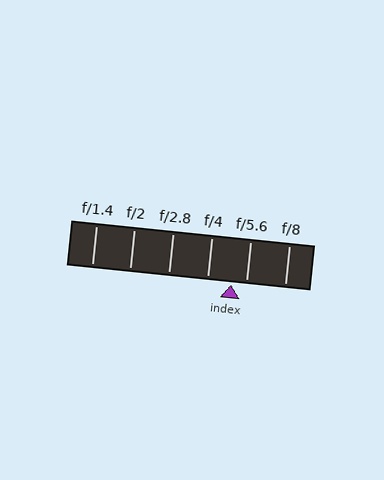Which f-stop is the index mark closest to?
The index mark is closest to f/5.6.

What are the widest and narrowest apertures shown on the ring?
The widest aperture shown is f/1.4 and the narrowest is f/8.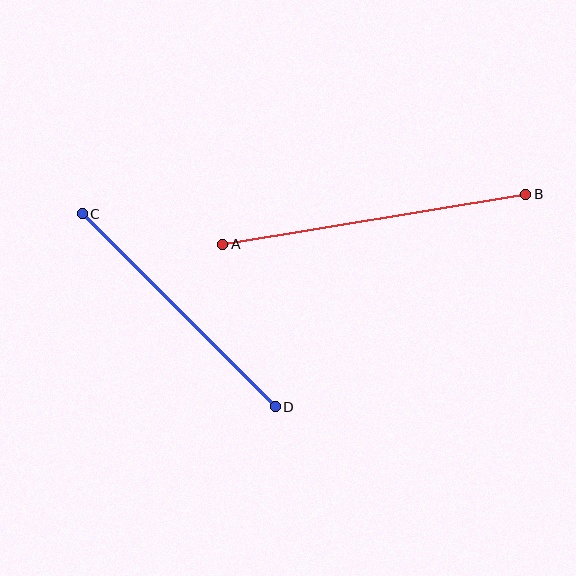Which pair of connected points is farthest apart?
Points A and B are farthest apart.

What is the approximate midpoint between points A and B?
The midpoint is at approximately (374, 219) pixels.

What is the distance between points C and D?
The distance is approximately 273 pixels.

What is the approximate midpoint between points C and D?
The midpoint is at approximately (179, 310) pixels.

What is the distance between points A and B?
The distance is approximately 307 pixels.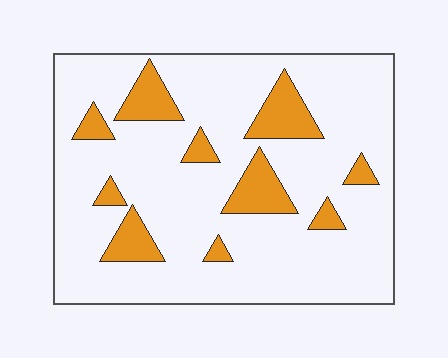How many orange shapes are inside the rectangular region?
10.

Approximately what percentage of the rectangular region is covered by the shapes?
Approximately 15%.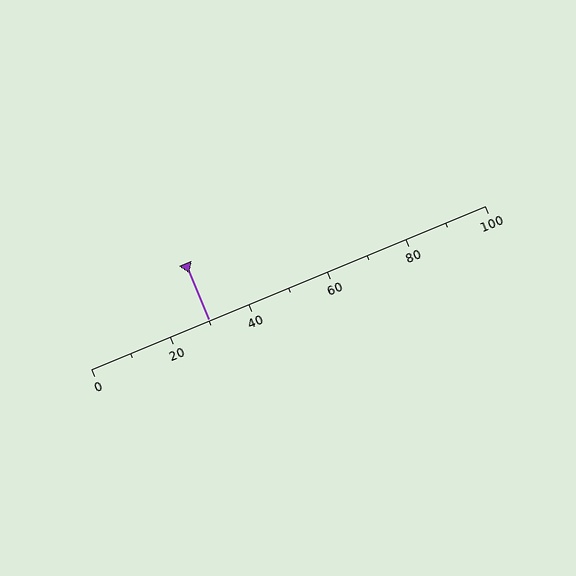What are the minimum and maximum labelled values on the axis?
The axis runs from 0 to 100.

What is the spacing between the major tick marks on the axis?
The major ticks are spaced 20 apart.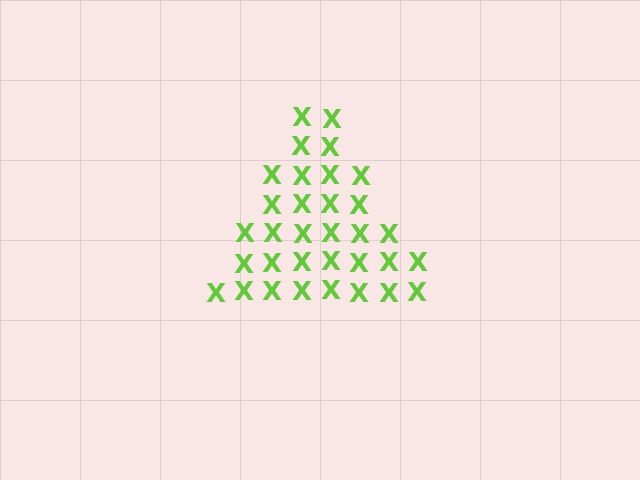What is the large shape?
The large shape is a triangle.